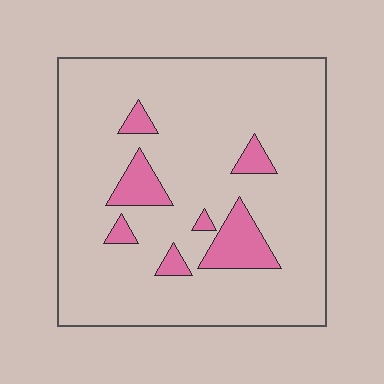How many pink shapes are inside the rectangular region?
7.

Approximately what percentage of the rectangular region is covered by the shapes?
Approximately 10%.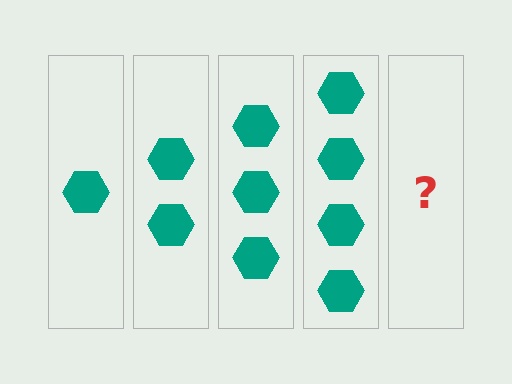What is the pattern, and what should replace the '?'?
The pattern is that each step adds one more hexagon. The '?' should be 5 hexagons.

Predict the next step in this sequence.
The next step is 5 hexagons.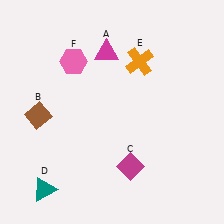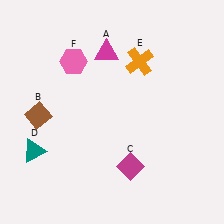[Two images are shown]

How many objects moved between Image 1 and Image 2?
1 object moved between the two images.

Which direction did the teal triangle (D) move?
The teal triangle (D) moved up.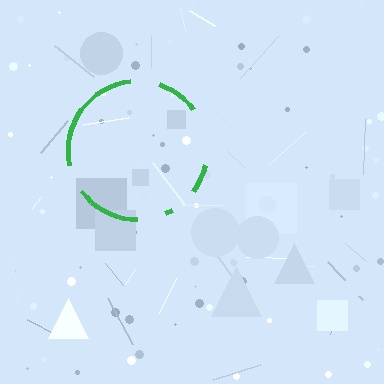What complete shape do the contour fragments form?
The contour fragments form a circle.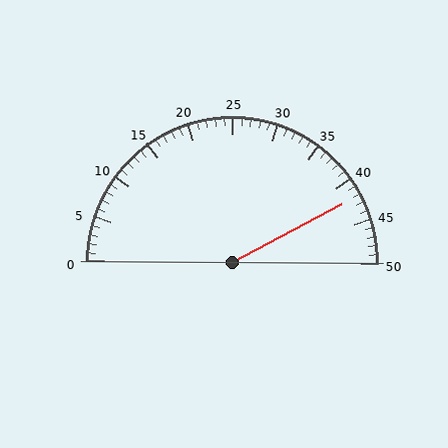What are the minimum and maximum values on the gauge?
The gauge ranges from 0 to 50.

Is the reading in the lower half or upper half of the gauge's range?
The reading is in the upper half of the range (0 to 50).